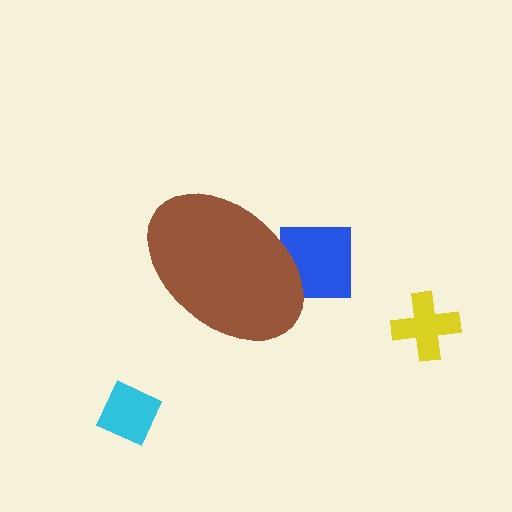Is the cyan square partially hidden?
No, the cyan square is fully visible.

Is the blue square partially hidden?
Yes, the blue square is partially hidden behind the brown ellipse.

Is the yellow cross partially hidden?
No, the yellow cross is fully visible.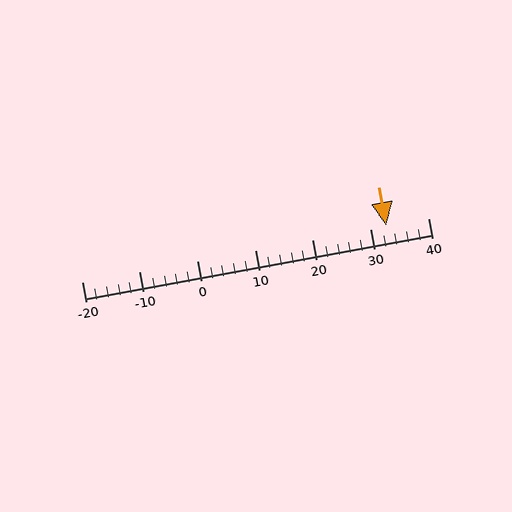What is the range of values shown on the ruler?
The ruler shows values from -20 to 40.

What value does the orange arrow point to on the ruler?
The orange arrow points to approximately 33.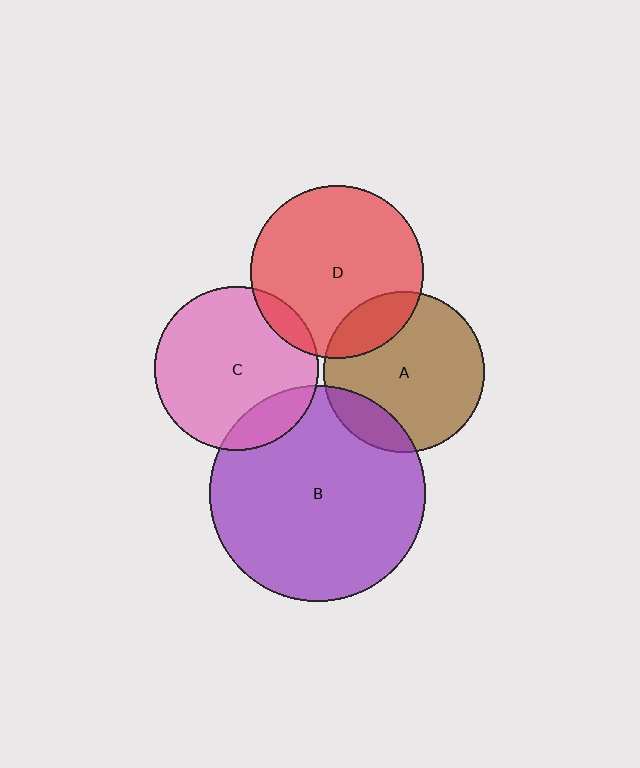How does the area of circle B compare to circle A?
Approximately 1.8 times.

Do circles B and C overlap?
Yes.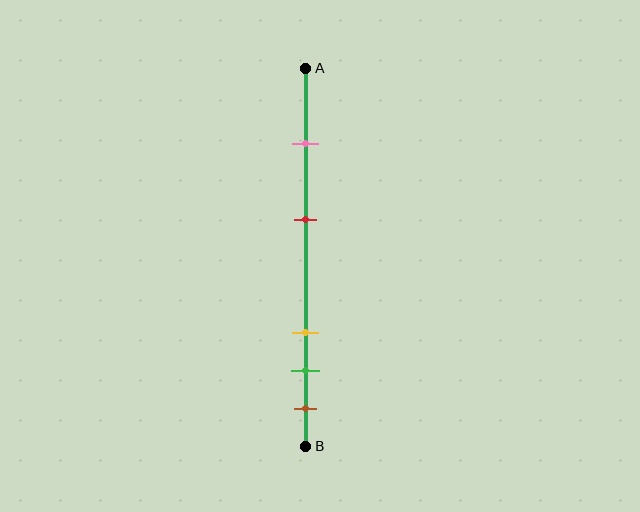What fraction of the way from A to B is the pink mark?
The pink mark is approximately 20% (0.2) of the way from A to B.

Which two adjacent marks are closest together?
The green and brown marks are the closest adjacent pair.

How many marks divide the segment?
There are 5 marks dividing the segment.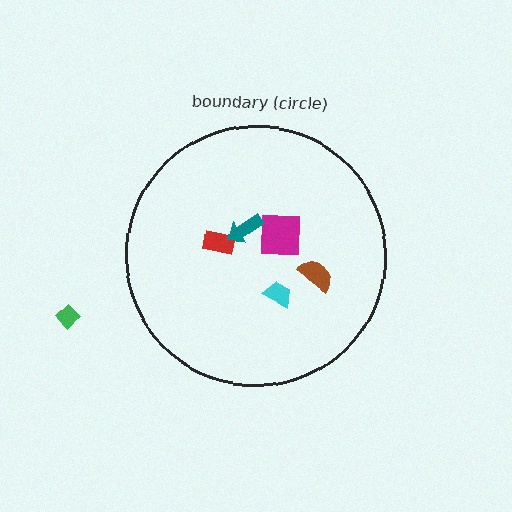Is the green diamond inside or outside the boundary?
Outside.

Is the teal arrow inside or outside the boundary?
Inside.